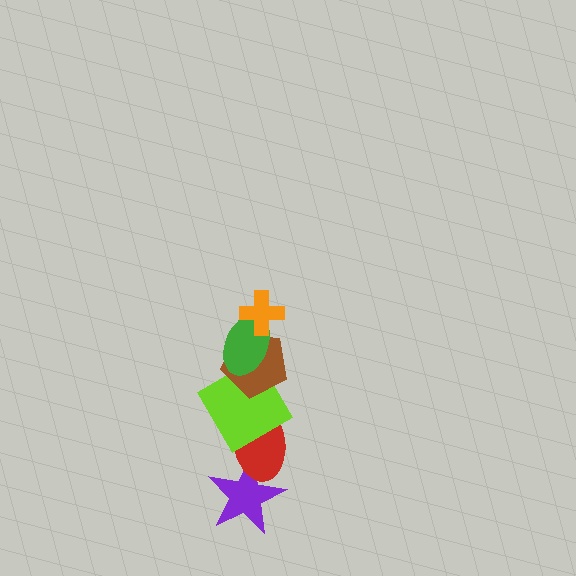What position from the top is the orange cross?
The orange cross is 1st from the top.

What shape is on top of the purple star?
The red ellipse is on top of the purple star.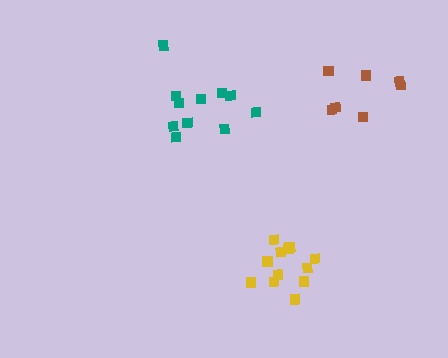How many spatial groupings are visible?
There are 3 spatial groupings.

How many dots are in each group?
Group 1: 11 dots, Group 2: 7 dots, Group 3: 12 dots (30 total).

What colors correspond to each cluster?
The clusters are colored: teal, brown, yellow.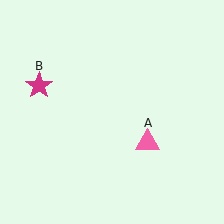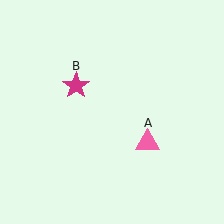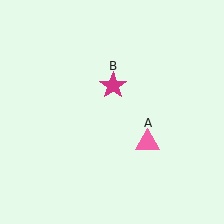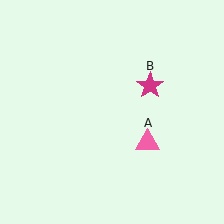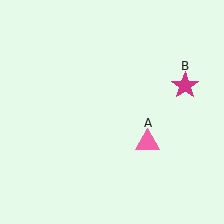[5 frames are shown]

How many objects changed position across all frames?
1 object changed position: magenta star (object B).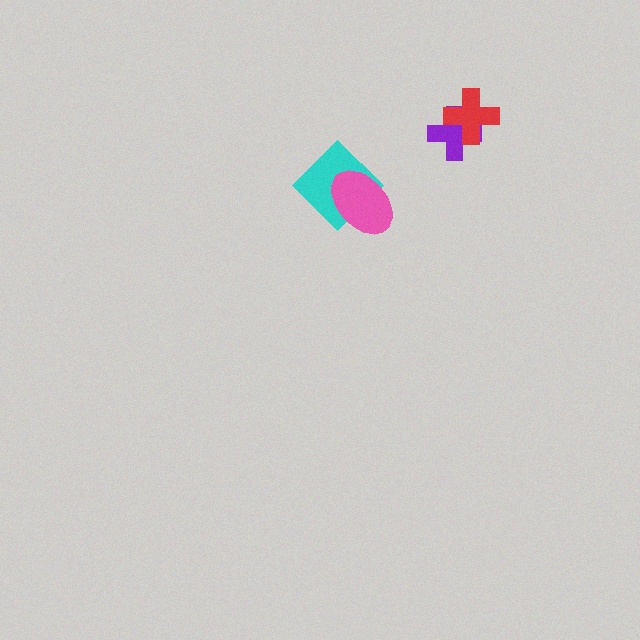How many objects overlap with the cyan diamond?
1 object overlaps with the cyan diamond.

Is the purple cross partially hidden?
Yes, it is partially covered by another shape.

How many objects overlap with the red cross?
1 object overlaps with the red cross.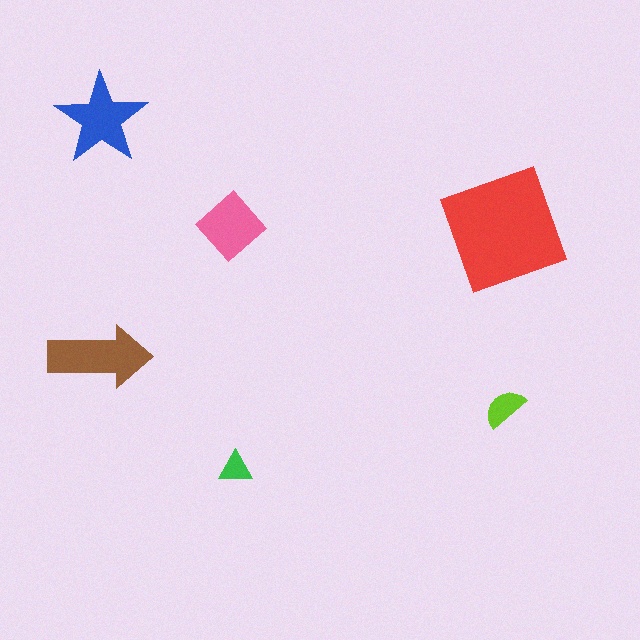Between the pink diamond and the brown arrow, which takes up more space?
The brown arrow.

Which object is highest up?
The blue star is topmost.